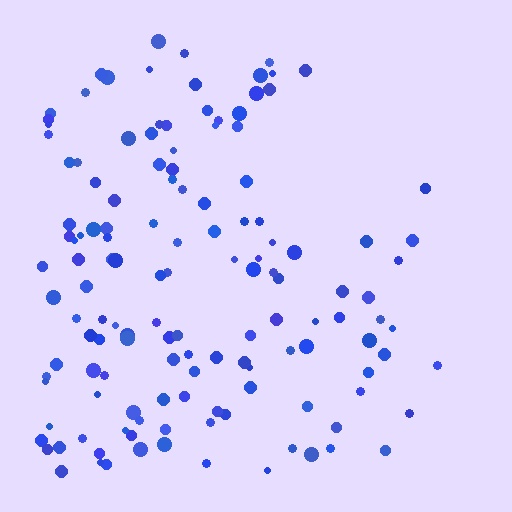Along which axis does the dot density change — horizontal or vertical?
Horizontal.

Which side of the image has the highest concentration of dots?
The left.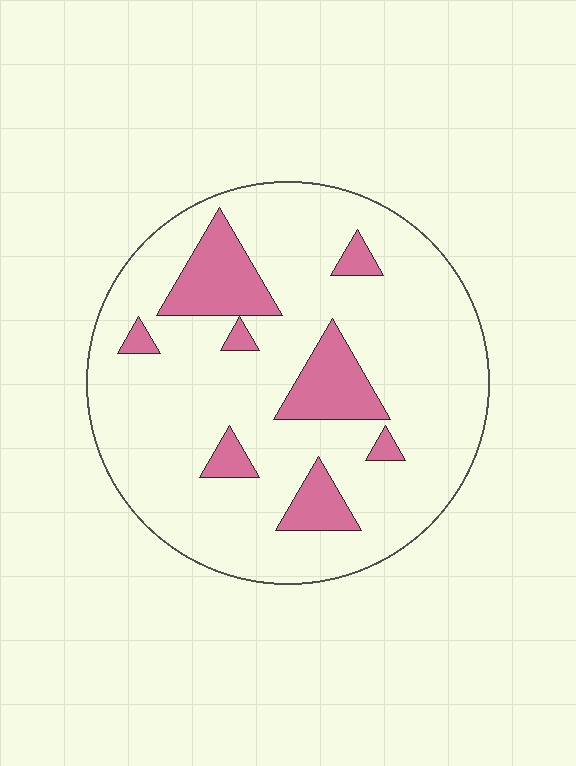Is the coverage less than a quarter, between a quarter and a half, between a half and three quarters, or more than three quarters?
Less than a quarter.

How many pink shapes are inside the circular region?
8.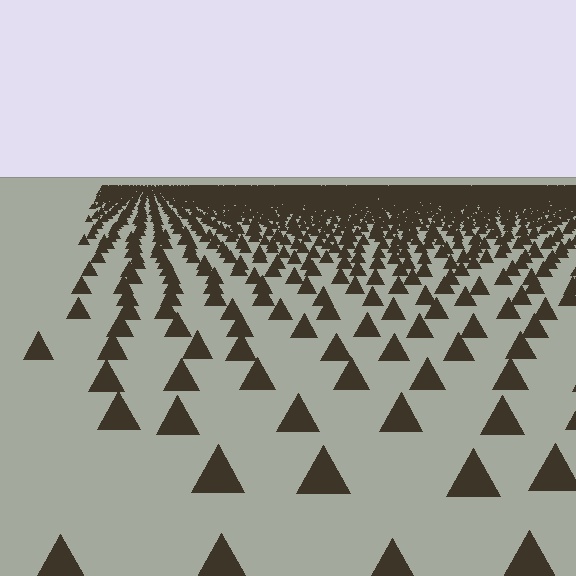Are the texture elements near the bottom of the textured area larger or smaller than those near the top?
Larger. Near the bottom, elements are closer to the viewer and appear at a bigger on-screen size.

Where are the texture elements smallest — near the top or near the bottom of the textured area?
Near the top.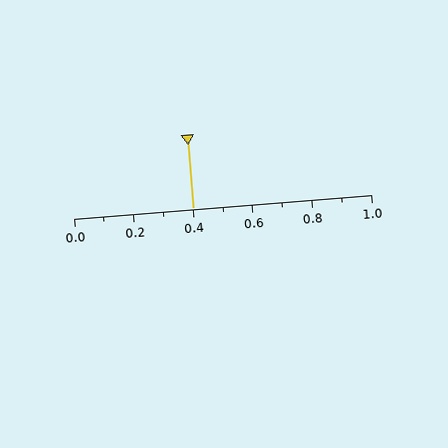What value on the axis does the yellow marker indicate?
The marker indicates approximately 0.4.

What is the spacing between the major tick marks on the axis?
The major ticks are spaced 0.2 apart.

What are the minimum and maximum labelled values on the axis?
The axis runs from 0.0 to 1.0.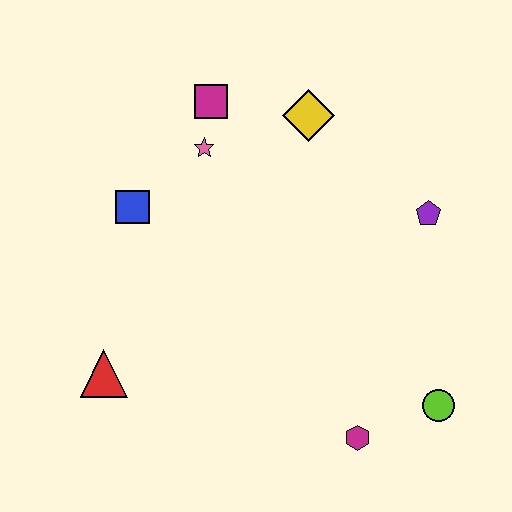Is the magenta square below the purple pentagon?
No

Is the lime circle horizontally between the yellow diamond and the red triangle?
No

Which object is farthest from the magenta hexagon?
The magenta square is farthest from the magenta hexagon.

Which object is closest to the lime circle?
The magenta hexagon is closest to the lime circle.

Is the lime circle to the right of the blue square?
Yes